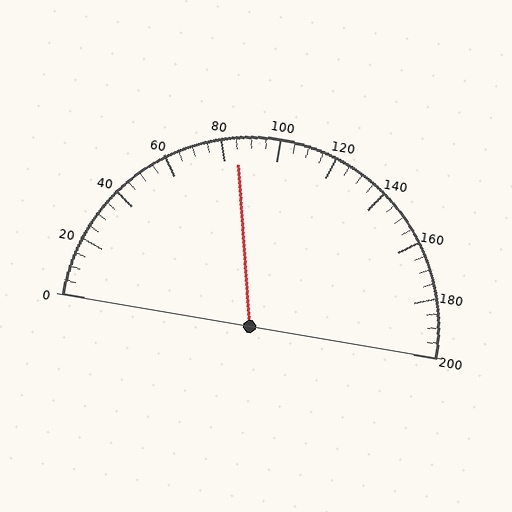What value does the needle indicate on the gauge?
The needle indicates approximately 85.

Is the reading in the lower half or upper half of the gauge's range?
The reading is in the lower half of the range (0 to 200).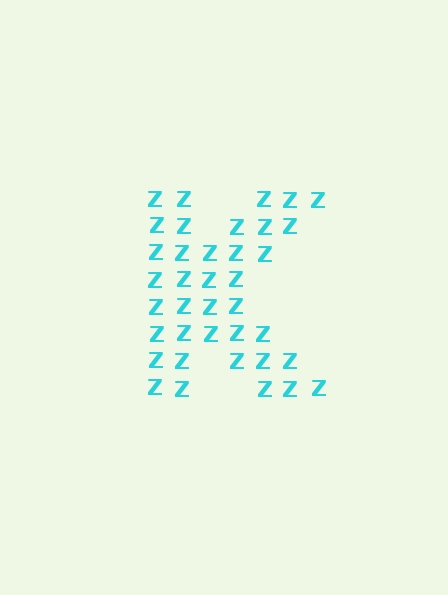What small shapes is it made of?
It is made of small letter Z's.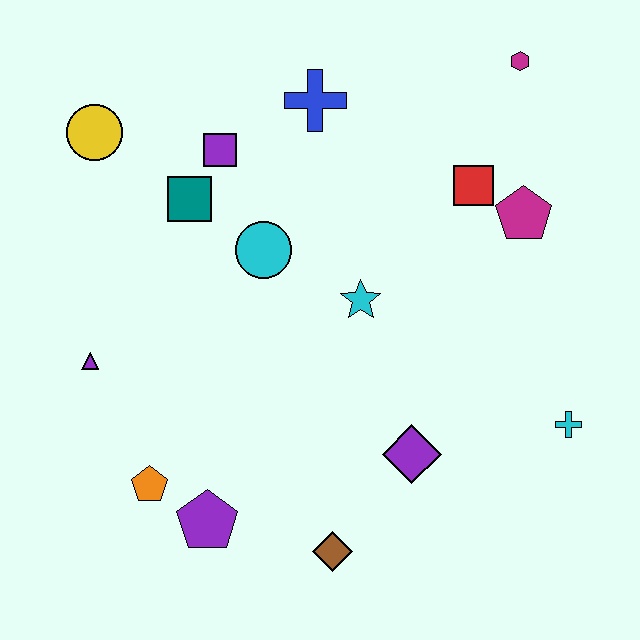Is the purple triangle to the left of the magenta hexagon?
Yes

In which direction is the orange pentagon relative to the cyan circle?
The orange pentagon is below the cyan circle.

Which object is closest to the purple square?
The teal square is closest to the purple square.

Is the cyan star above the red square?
No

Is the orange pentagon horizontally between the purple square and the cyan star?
No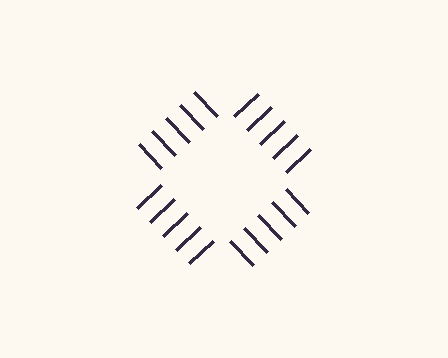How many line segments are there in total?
20 — 5 along each of the 4 edges.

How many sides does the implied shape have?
4 sides — the line-ends trace a square.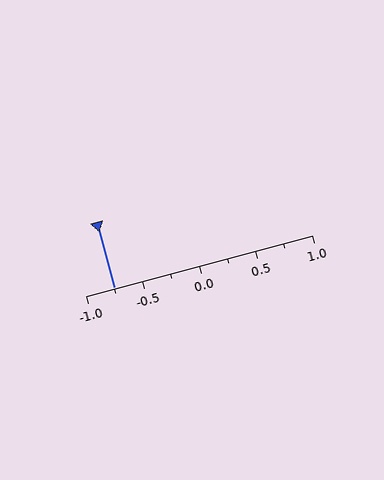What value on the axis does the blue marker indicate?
The marker indicates approximately -0.75.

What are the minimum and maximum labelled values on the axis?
The axis runs from -1.0 to 1.0.